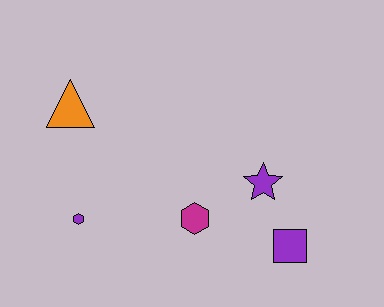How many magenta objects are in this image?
There is 1 magenta object.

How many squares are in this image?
There is 1 square.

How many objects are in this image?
There are 5 objects.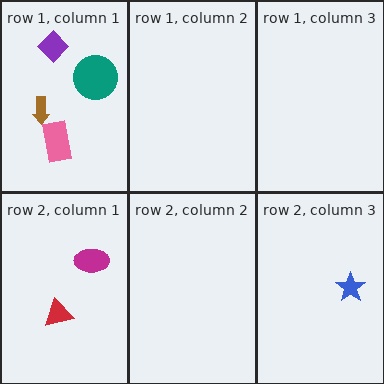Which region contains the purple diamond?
The row 1, column 1 region.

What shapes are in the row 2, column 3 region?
The blue star.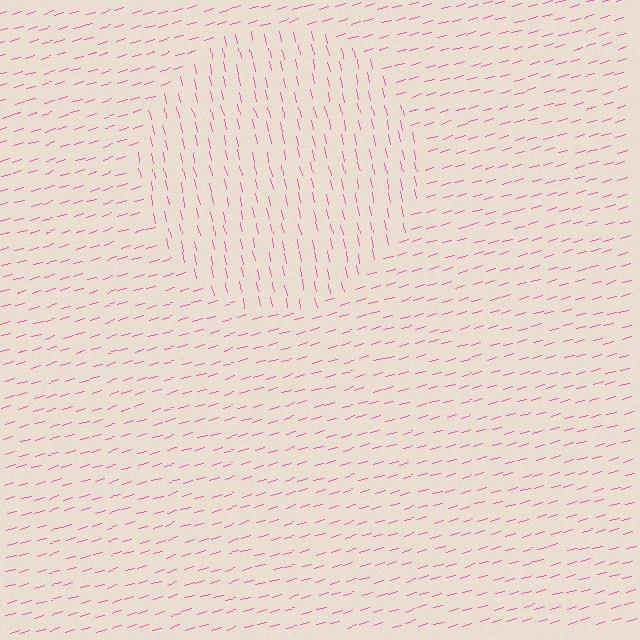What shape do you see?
I see a circle.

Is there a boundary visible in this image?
Yes, there is a texture boundary formed by a change in line orientation.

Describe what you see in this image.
The image is filled with small pink line segments. A circle region in the image has lines oriented differently from the surrounding lines, creating a visible texture boundary.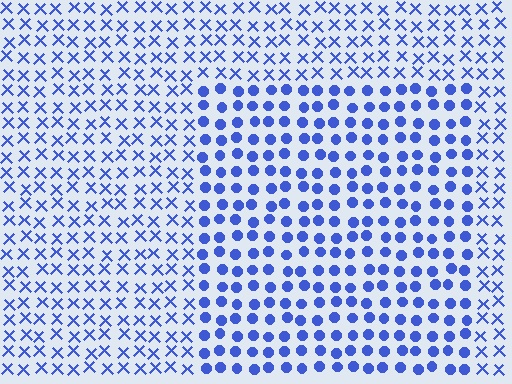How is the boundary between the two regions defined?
The boundary is defined by a change in element shape: circles inside vs. X marks outside. All elements share the same color and spacing.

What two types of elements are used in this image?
The image uses circles inside the rectangle region and X marks outside it.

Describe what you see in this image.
The image is filled with small blue elements arranged in a uniform grid. A rectangle-shaped region contains circles, while the surrounding area contains X marks. The boundary is defined purely by the change in element shape.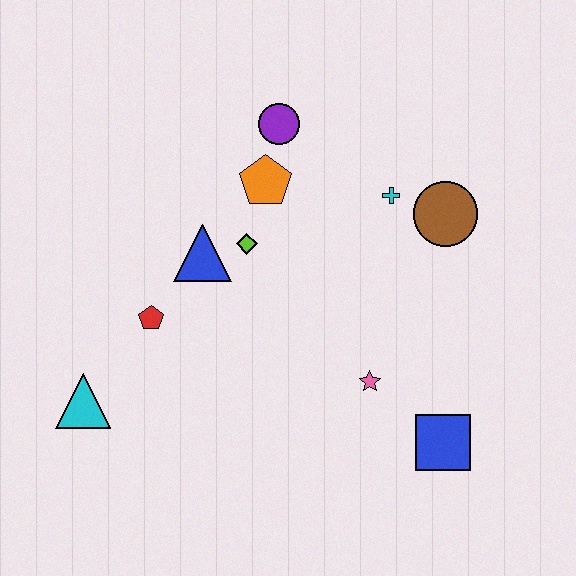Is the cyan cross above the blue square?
Yes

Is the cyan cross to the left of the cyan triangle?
No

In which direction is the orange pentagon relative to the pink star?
The orange pentagon is above the pink star.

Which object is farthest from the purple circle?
The blue square is farthest from the purple circle.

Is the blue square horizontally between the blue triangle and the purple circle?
No